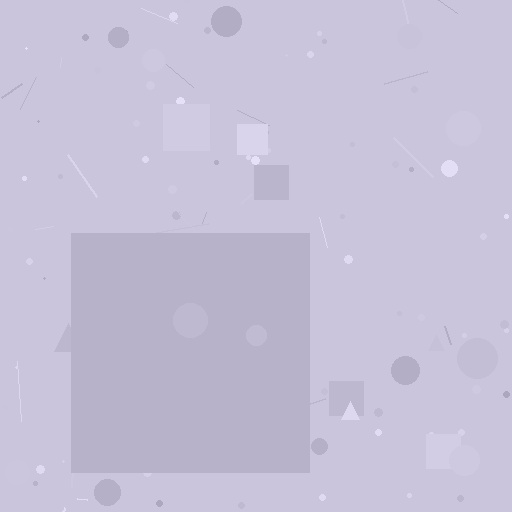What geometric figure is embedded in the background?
A square is embedded in the background.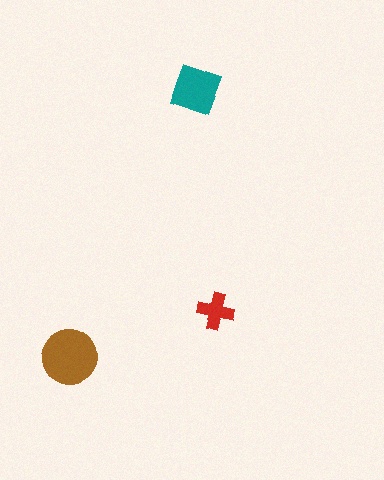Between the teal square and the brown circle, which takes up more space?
The brown circle.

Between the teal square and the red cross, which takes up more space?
The teal square.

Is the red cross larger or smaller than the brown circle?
Smaller.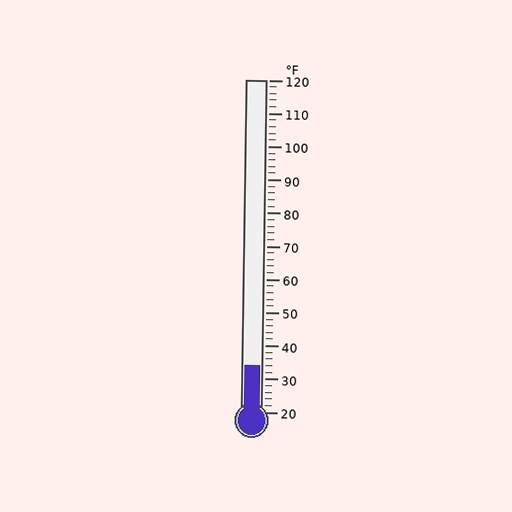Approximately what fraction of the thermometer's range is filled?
The thermometer is filled to approximately 15% of its range.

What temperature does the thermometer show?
The thermometer shows approximately 34°F.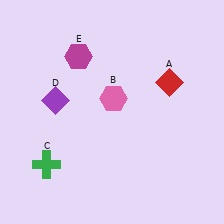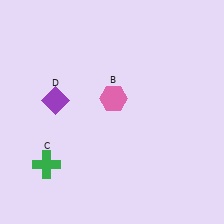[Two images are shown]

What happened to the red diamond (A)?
The red diamond (A) was removed in Image 2. It was in the top-right area of Image 1.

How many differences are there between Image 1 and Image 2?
There are 2 differences between the two images.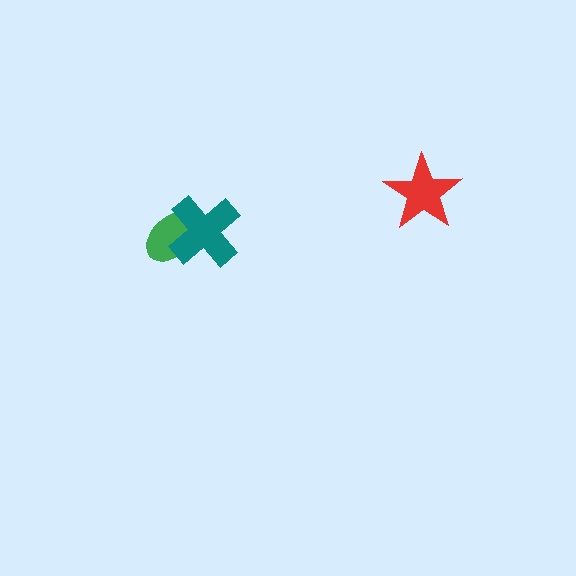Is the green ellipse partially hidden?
Yes, it is partially covered by another shape.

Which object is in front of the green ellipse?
The teal cross is in front of the green ellipse.